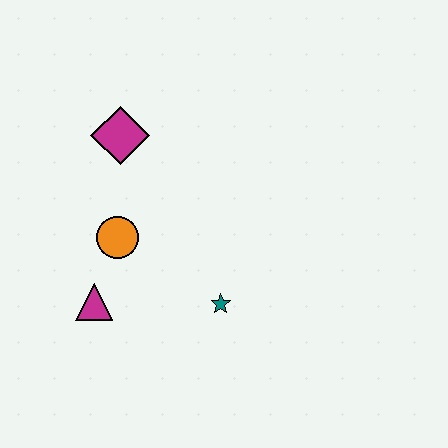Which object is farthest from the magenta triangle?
The magenta diamond is farthest from the magenta triangle.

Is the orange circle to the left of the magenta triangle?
No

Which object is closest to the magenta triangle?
The orange circle is closest to the magenta triangle.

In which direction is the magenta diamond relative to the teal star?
The magenta diamond is above the teal star.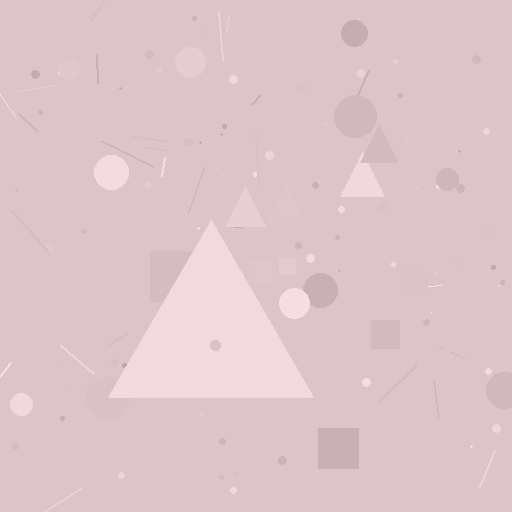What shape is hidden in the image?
A triangle is hidden in the image.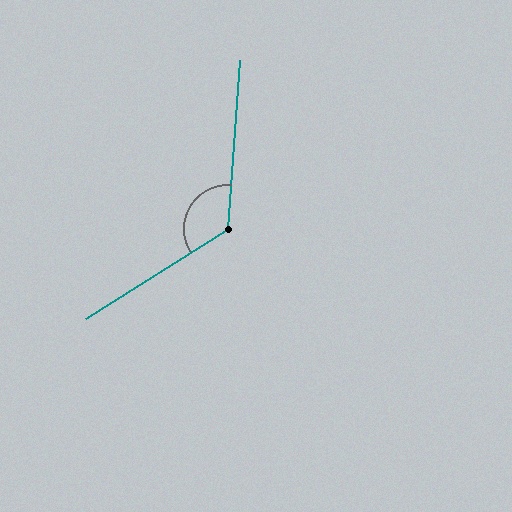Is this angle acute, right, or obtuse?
It is obtuse.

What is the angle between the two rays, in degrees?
Approximately 127 degrees.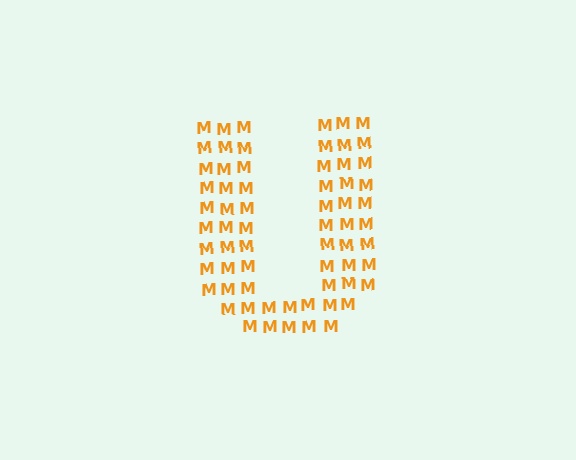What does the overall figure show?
The overall figure shows the letter U.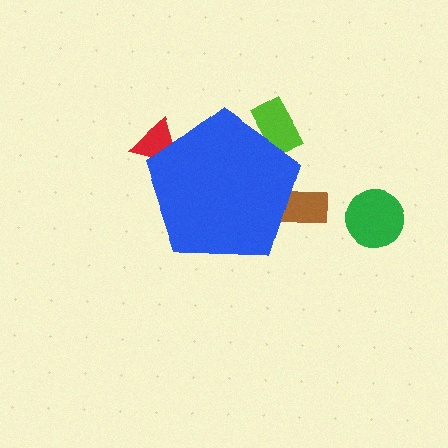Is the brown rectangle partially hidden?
Yes, the brown rectangle is partially hidden behind the blue pentagon.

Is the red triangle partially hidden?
Yes, the red triangle is partially hidden behind the blue pentagon.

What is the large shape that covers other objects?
A blue pentagon.